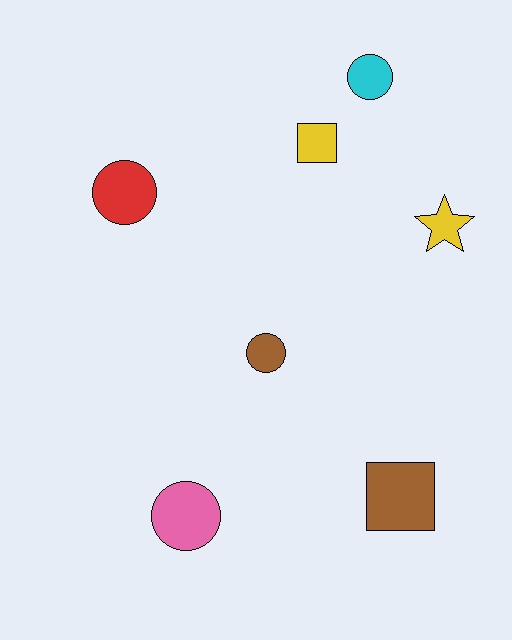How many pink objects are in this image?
There is 1 pink object.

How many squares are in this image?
There are 2 squares.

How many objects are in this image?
There are 7 objects.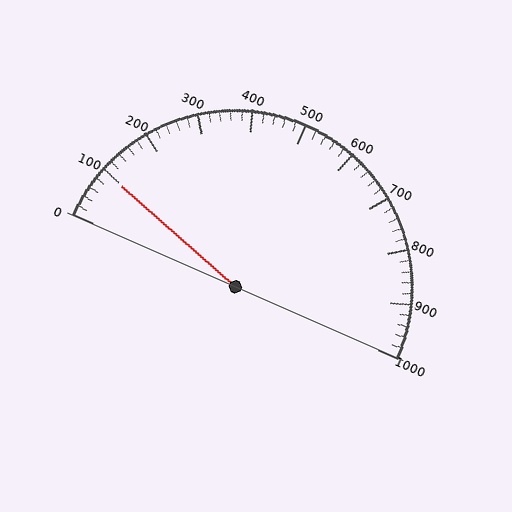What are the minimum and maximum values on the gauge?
The gauge ranges from 0 to 1000.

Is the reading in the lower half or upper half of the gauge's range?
The reading is in the lower half of the range (0 to 1000).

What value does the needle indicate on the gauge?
The needle indicates approximately 100.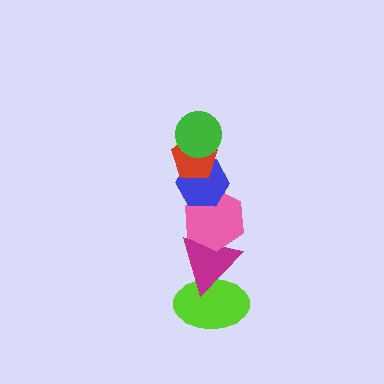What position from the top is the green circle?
The green circle is 1st from the top.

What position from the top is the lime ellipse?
The lime ellipse is 6th from the top.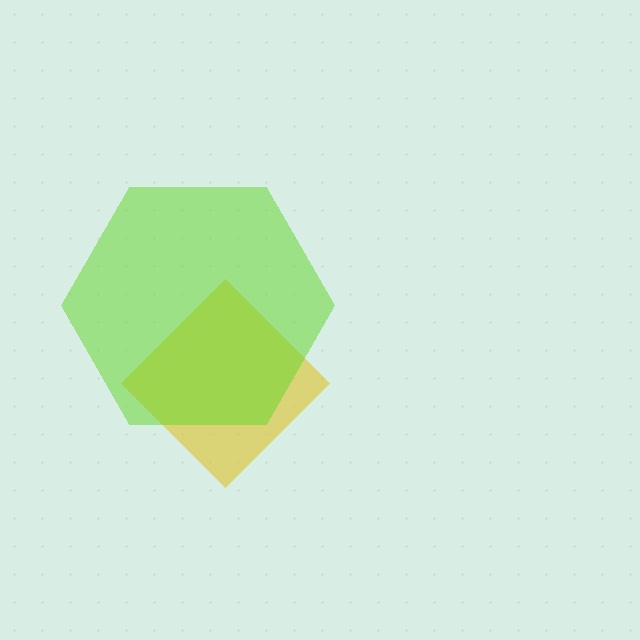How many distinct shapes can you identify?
There are 2 distinct shapes: a yellow diamond, a lime hexagon.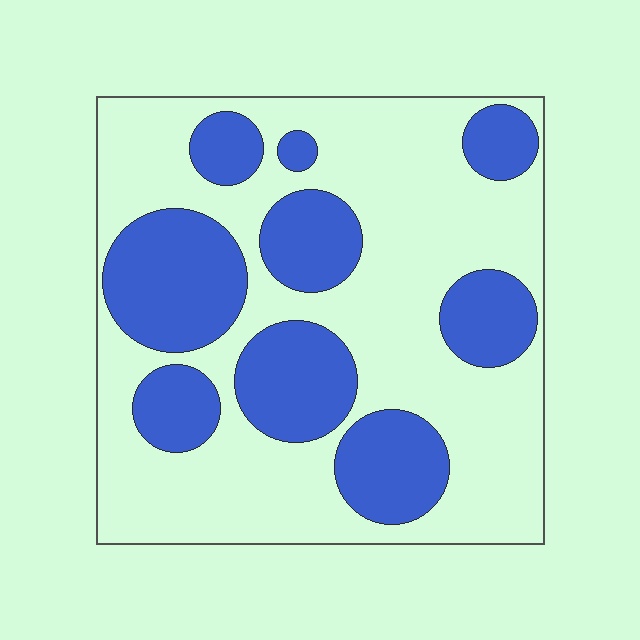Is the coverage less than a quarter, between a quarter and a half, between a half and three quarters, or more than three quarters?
Between a quarter and a half.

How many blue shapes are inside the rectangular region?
9.